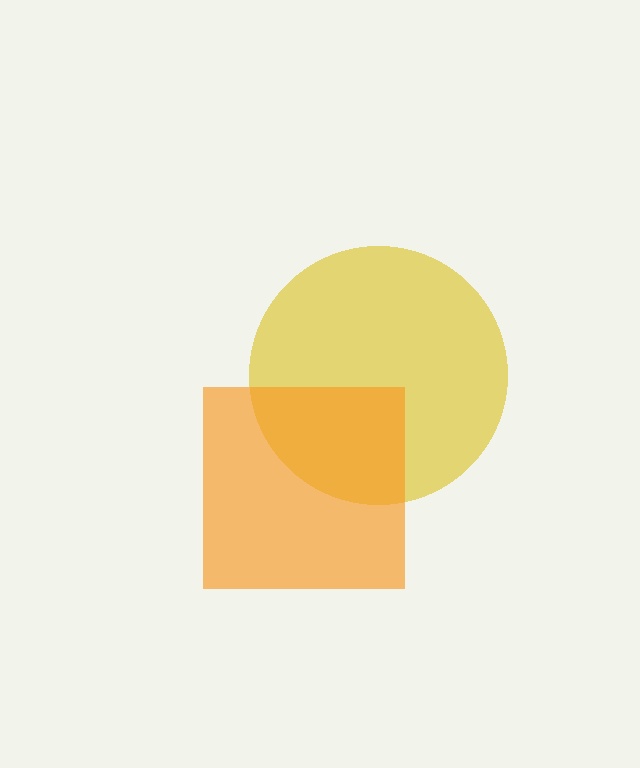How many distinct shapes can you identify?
There are 2 distinct shapes: a yellow circle, an orange square.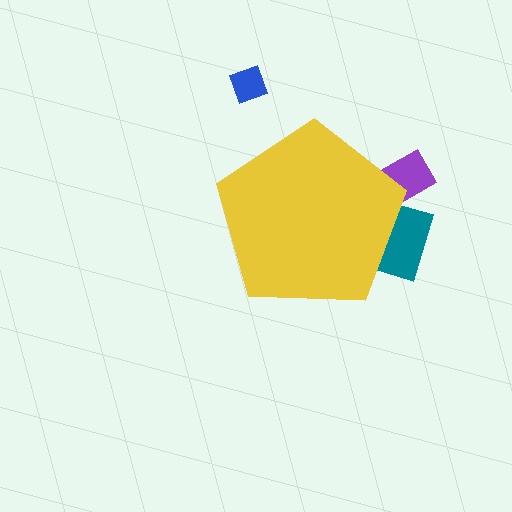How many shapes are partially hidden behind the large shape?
2 shapes are partially hidden.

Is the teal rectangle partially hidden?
Yes, the teal rectangle is partially hidden behind the yellow pentagon.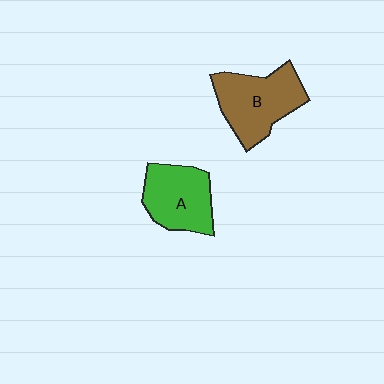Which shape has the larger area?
Shape B (brown).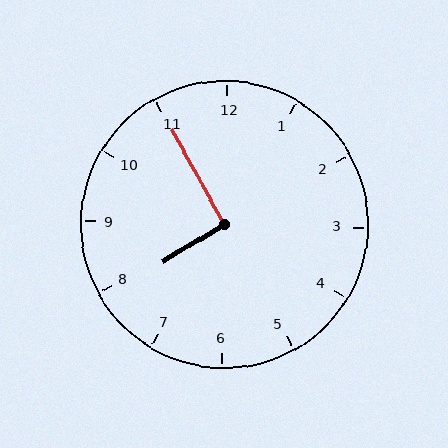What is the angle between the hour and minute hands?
Approximately 92 degrees.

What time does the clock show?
7:55.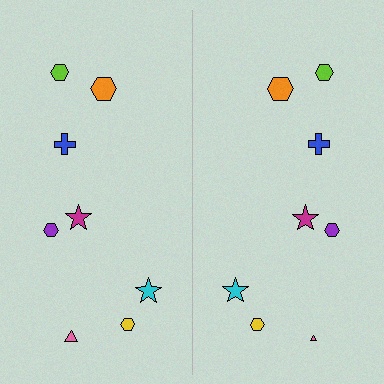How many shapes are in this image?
There are 16 shapes in this image.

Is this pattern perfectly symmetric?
No, the pattern is not perfectly symmetric. The pink triangle on the right side has a different size than its mirror counterpart.